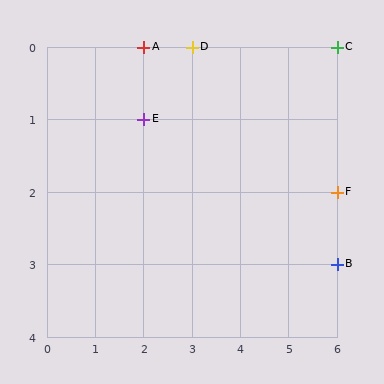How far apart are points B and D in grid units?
Points B and D are 3 columns and 3 rows apart (about 4.2 grid units diagonally).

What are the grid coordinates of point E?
Point E is at grid coordinates (2, 1).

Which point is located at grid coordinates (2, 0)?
Point A is at (2, 0).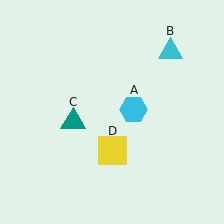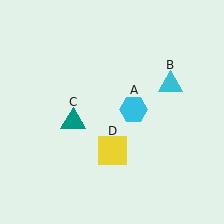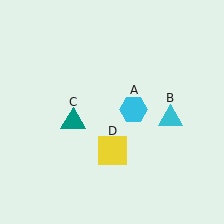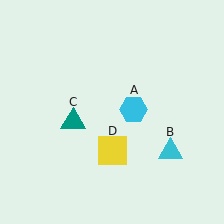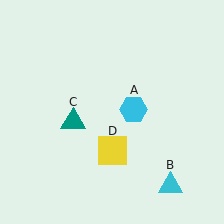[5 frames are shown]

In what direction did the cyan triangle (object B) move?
The cyan triangle (object B) moved down.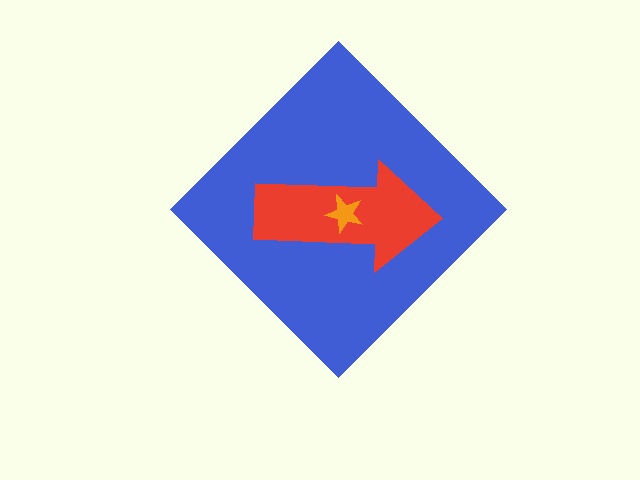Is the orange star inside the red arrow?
Yes.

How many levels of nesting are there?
3.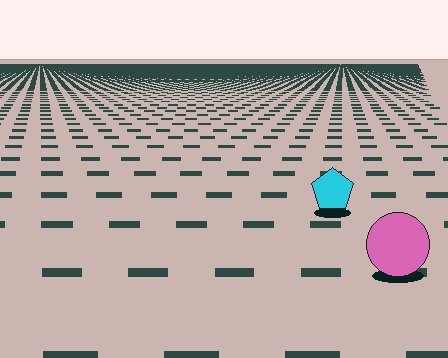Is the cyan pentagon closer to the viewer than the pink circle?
No. The pink circle is closer — you can tell from the texture gradient: the ground texture is coarser near it.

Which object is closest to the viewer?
The pink circle is closest. The texture marks near it are larger and more spread out.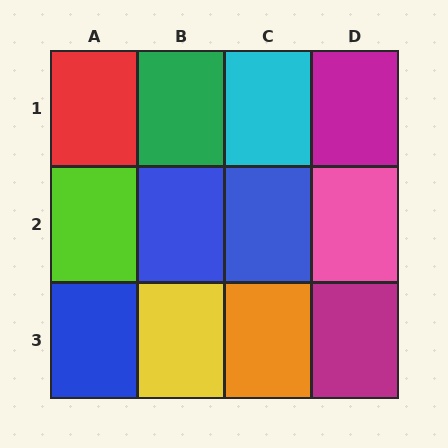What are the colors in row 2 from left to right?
Lime, blue, blue, pink.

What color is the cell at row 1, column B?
Green.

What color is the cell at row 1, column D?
Magenta.